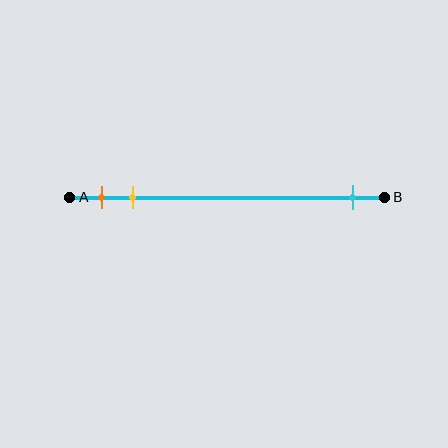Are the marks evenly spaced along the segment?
No, the marks are not evenly spaced.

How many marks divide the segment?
There are 3 marks dividing the segment.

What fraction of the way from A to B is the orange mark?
The orange mark is approximately 10% (0.1) of the way from A to B.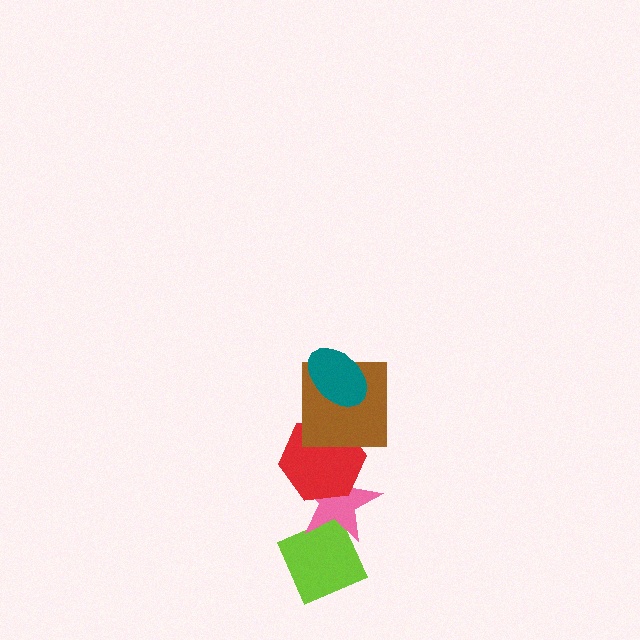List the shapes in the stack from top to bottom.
From top to bottom: the teal ellipse, the brown square, the red hexagon, the pink star, the lime diamond.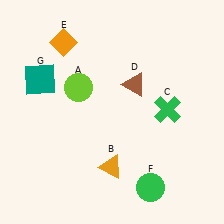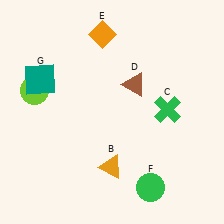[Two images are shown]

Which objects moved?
The objects that moved are: the lime circle (A), the orange diamond (E).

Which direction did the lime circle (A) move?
The lime circle (A) moved left.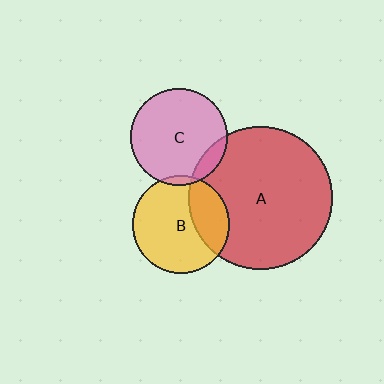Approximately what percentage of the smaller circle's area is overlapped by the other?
Approximately 5%.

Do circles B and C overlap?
Yes.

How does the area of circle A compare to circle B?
Approximately 2.2 times.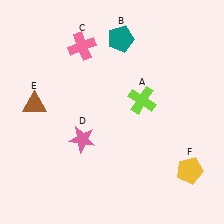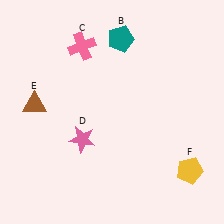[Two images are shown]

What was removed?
The lime cross (A) was removed in Image 2.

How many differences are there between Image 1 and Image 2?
There is 1 difference between the two images.